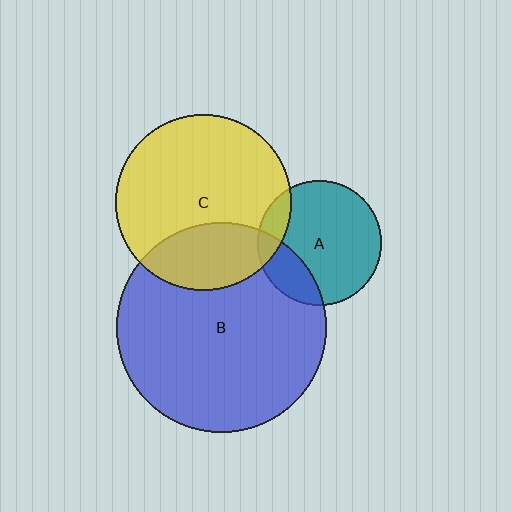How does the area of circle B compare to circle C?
Approximately 1.4 times.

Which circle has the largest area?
Circle B (blue).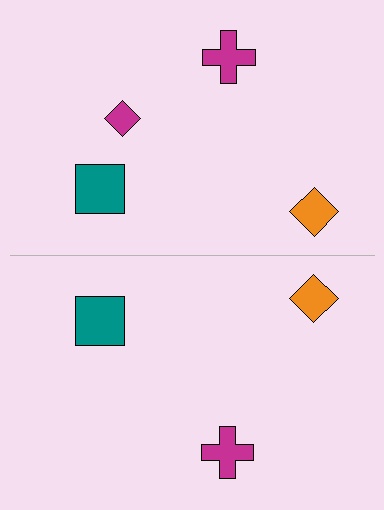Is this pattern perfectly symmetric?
No, the pattern is not perfectly symmetric. A magenta diamond is missing from the bottom side.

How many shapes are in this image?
There are 7 shapes in this image.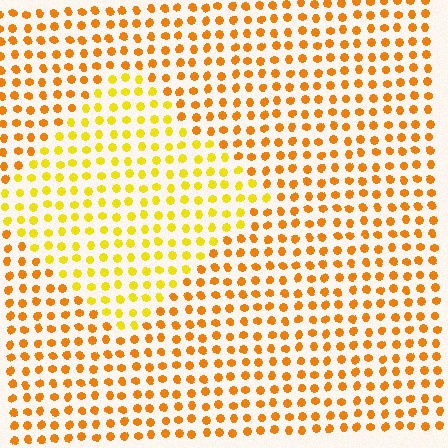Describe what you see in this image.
The image is filled with small orange elements in a uniform arrangement. A diamond-shaped region is visible where the elements are tinted to a slightly different hue, forming a subtle color boundary.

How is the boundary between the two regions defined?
The boundary is defined purely by a slight shift in hue (about 26 degrees). Spacing, size, and orientation are identical on both sides.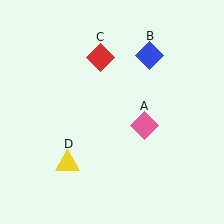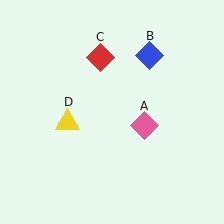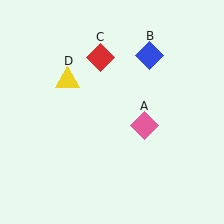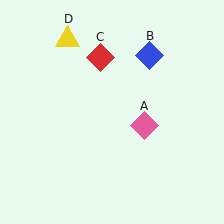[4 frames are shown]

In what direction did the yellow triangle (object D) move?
The yellow triangle (object D) moved up.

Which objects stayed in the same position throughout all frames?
Pink diamond (object A) and blue diamond (object B) and red diamond (object C) remained stationary.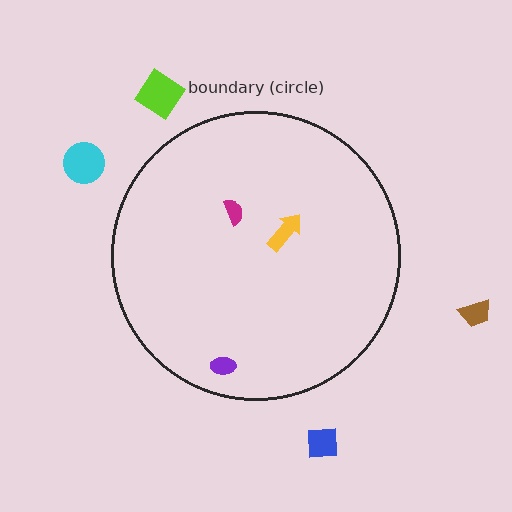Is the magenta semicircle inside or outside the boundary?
Inside.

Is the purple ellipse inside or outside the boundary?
Inside.